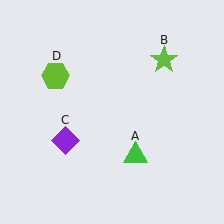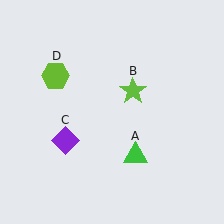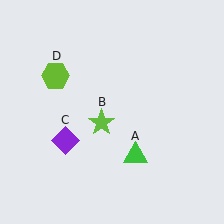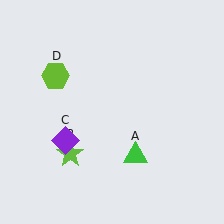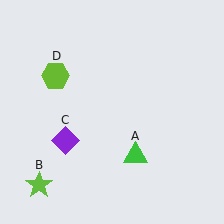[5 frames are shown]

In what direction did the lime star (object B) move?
The lime star (object B) moved down and to the left.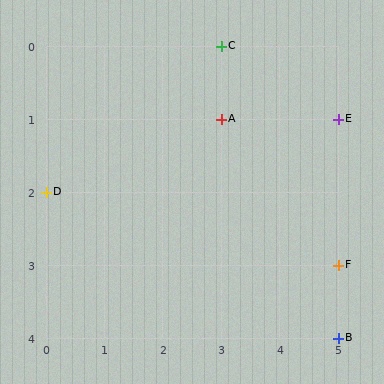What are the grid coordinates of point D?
Point D is at grid coordinates (0, 2).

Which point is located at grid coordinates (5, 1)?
Point E is at (5, 1).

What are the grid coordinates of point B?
Point B is at grid coordinates (5, 4).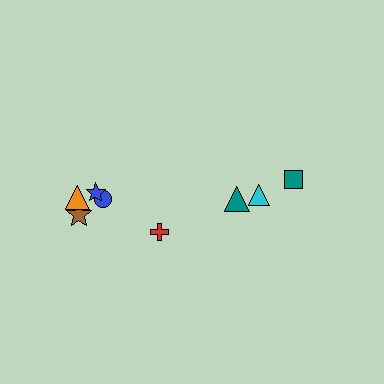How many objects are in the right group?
There are 3 objects.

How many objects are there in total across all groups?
There are 8 objects.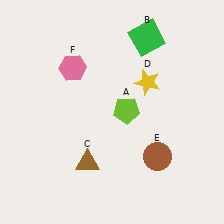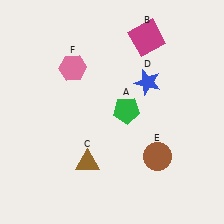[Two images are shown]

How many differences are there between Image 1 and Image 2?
There are 3 differences between the two images.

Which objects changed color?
A changed from lime to green. B changed from green to magenta. D changed from yellow to blue.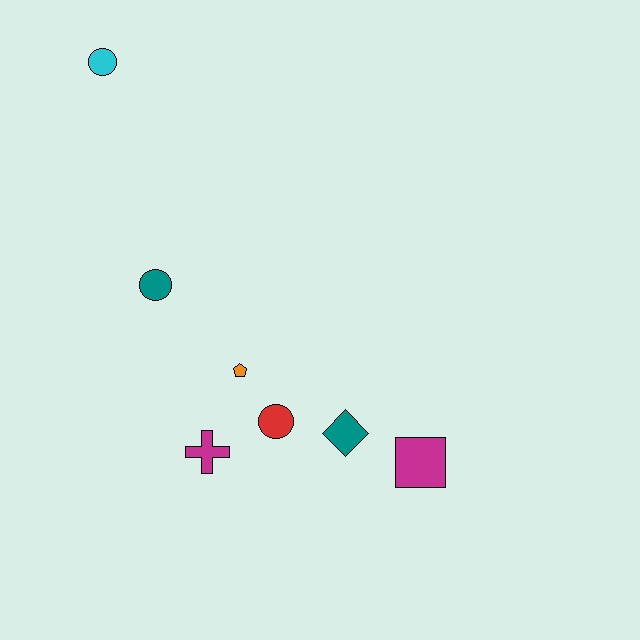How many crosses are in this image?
There is 1 cross.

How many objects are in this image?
There are 7 objects.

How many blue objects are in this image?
There are no blue objects.